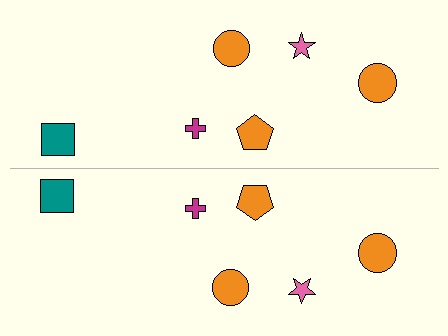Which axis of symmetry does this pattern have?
The pattern has a horizontal axis of symmetry running through the center of the image.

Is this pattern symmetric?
Yes, this pattern has bilateral (reflection) symmetry.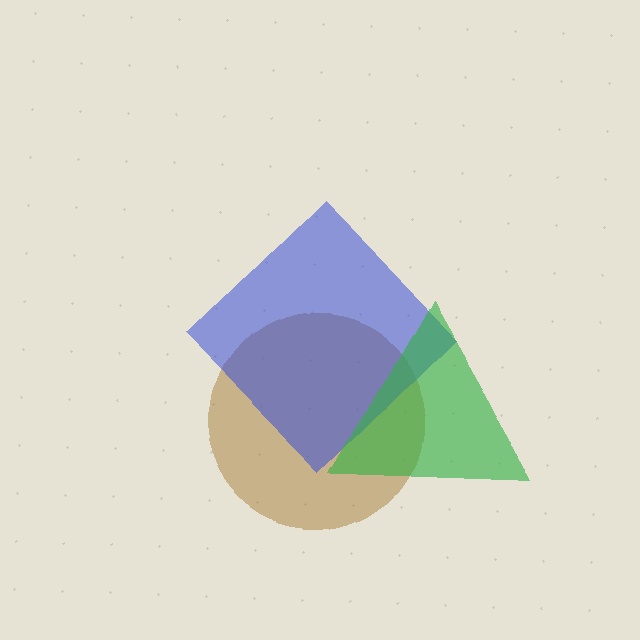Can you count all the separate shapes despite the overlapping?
Yes, there are 3 separate shapes.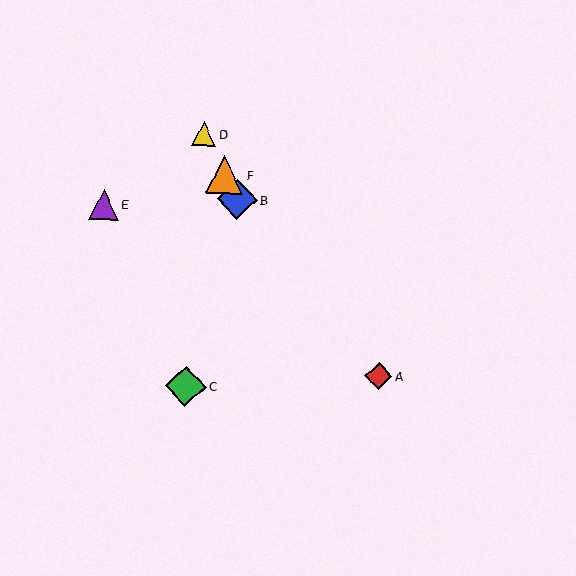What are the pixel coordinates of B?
Object B is at (237, 200).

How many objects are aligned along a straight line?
3 objects (B, D, F) are aligned along a straight line.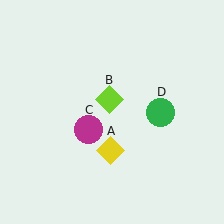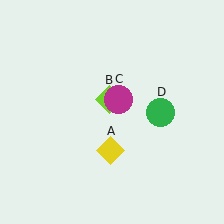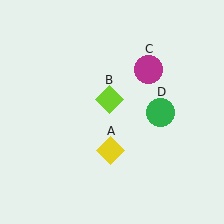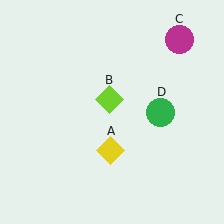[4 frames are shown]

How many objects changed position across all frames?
1 object changed position: magenta circle (object C).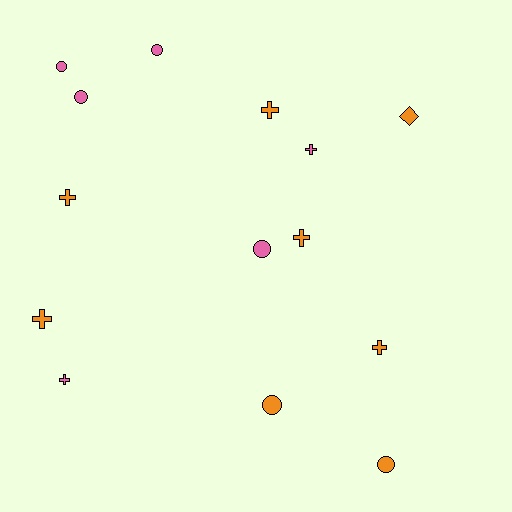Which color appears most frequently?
Orange, with 8 objects.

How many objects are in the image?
There are 14 objects.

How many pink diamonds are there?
There are no pink diamonds.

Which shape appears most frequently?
Cross, with 7 objects.